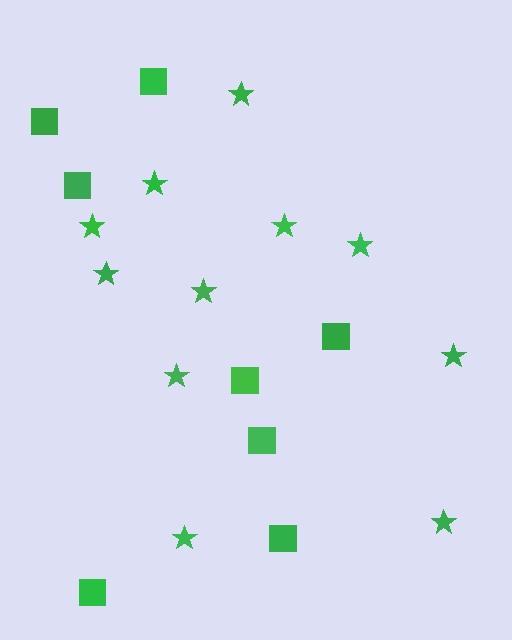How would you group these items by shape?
There are 2 groups: one group of stars (11) and one group of squares (8).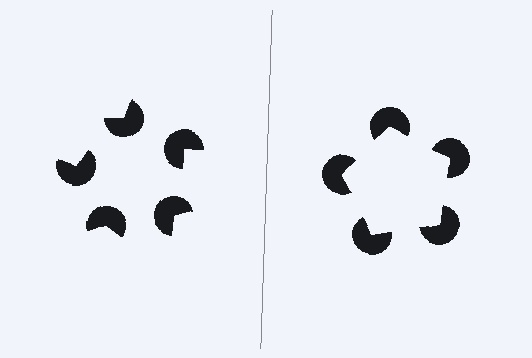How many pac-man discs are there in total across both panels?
10 — 5 on each side.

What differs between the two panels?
The pac-man discs are positioned identically on both sides; only the wedge orientations differ. On the right they align to a pentagon; on the left they are misaligned.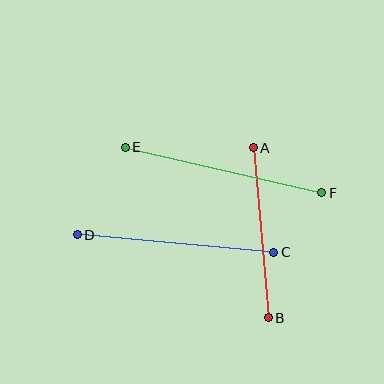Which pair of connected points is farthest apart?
Points E and F are farthest apart.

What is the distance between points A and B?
The distance is approximately 171 pixels.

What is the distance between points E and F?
The distance is approximately 202 pixels.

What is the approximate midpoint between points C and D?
The midpoint is at approximately (176, 243) pixels.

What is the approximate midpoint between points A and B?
The midpoint is at approximately (261, 233) pixels.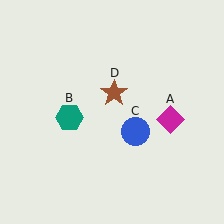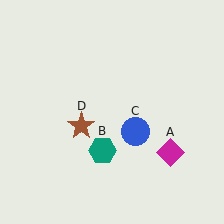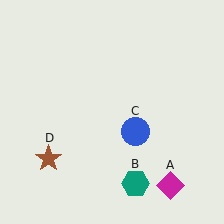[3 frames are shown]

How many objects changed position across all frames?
3 objects changed position: magenta diamond (object A), teal hexagon (object B), brown star (object D).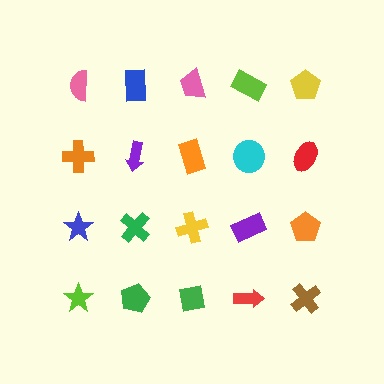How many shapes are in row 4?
5 shapes.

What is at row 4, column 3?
A green square.